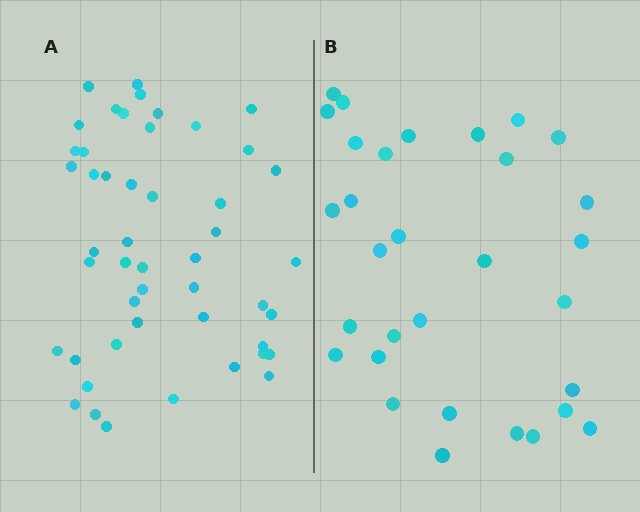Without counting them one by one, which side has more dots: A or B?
Region A (the left region) has more dots.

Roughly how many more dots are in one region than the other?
Region A has approximately 15 more dots than region B.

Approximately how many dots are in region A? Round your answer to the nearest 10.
About 50 dots. (The exact count is 48, which rounds to 50.)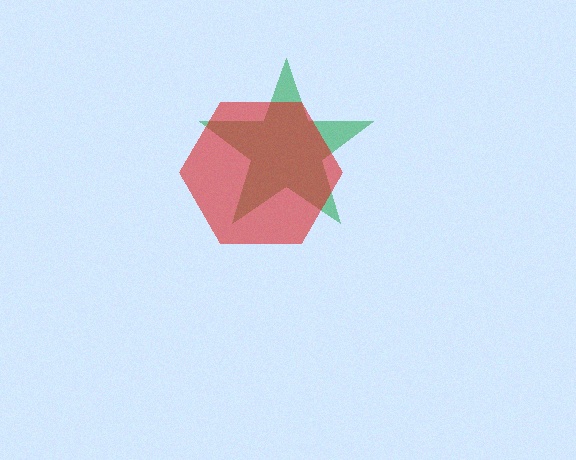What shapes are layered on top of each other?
The layered shapes are: a green star, a red hexagon.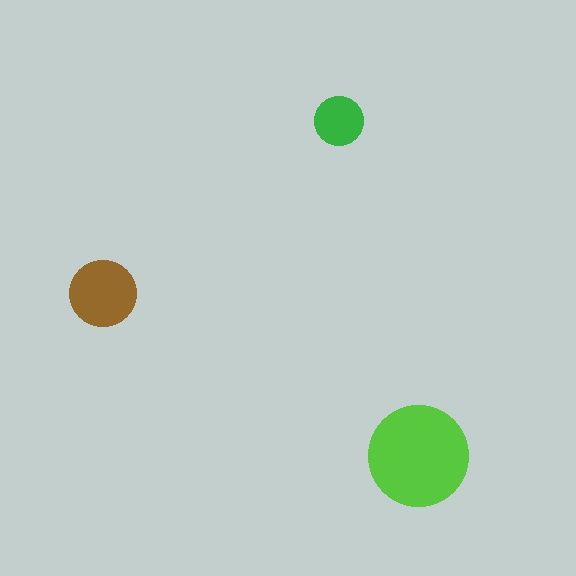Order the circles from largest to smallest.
the lime one, the brown one, the green one.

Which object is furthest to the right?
The lime circle is rightmost.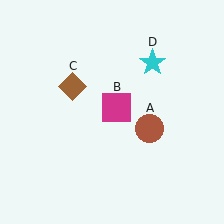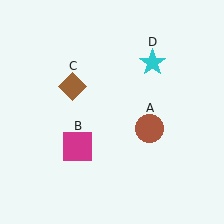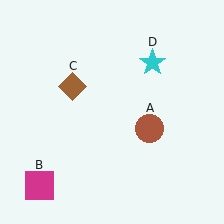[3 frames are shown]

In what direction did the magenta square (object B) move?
The magenta square (object B) moved down and to the left.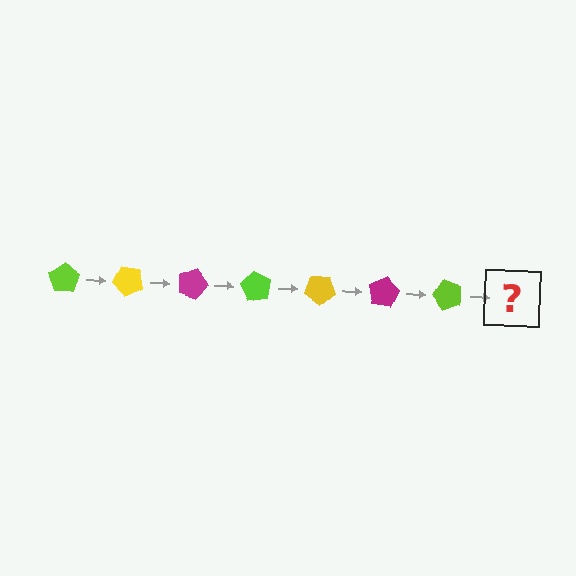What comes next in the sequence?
The next element should be a yellow pentagon, rotated 315 degrees from the start.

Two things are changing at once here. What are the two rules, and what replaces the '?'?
The two rules are that it rotates 45 degrees each step and the color cycles through lime, yellow, and magenta. The '?' should be a yellow pentagon, rotated 315 degrees from the start.